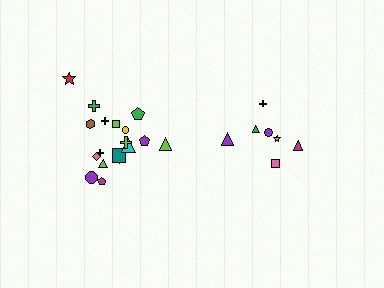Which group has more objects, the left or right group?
The left group.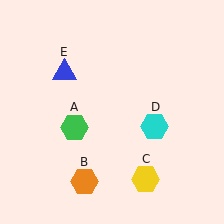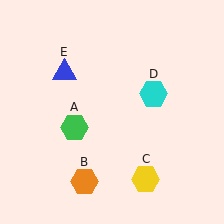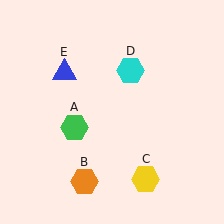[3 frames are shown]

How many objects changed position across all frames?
1 object changed position: cyan hexagon (object D).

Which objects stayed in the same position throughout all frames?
Green hexagon (object A) and orange hexagon (object B) and yellow hexagon (object C) and blue triangle (object E) remained stationary.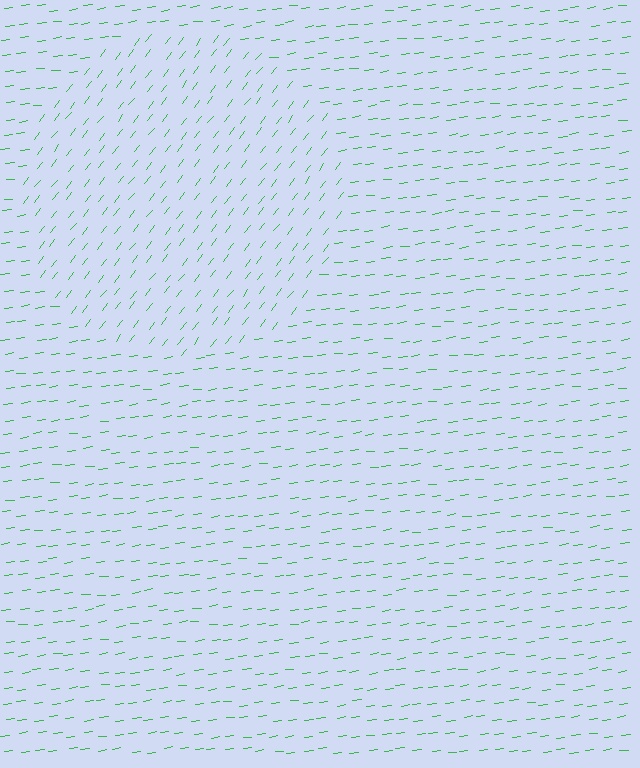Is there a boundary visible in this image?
Yes, there is a texture boundary formed by a change in line orientation.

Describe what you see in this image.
The image is filled with small green line segments. A circle region in the image has lines oriented differently from the surrounding lines, creating a visible texture boundary.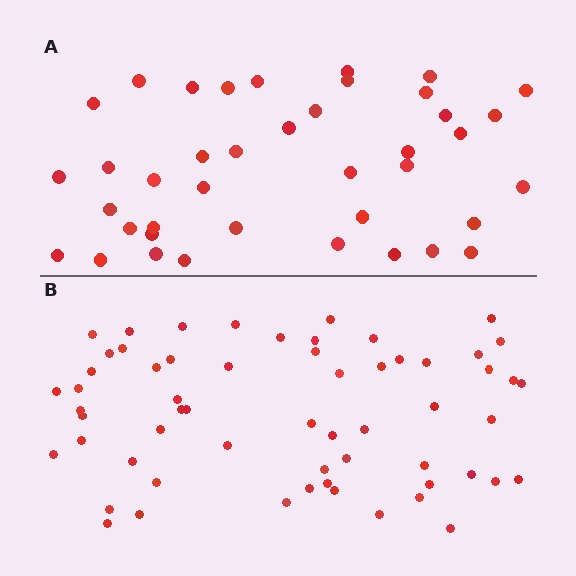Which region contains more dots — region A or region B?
Region B (the bottom region) has more dots.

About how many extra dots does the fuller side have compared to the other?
Region B has approximately 20 more dots than region A.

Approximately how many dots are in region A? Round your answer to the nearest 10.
About 40 dots.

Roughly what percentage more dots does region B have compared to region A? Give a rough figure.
About 50% more.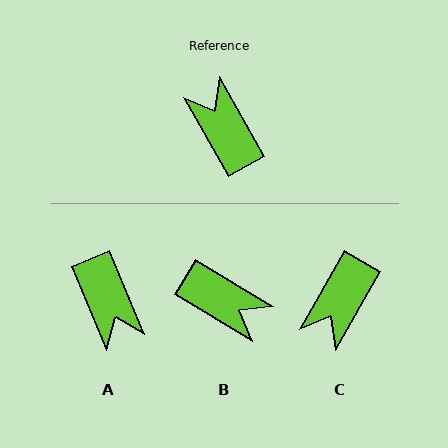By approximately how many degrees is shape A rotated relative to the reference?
Approximately 173 degrees counter-clockwise.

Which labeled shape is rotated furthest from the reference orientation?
A, about 173 degrees away.